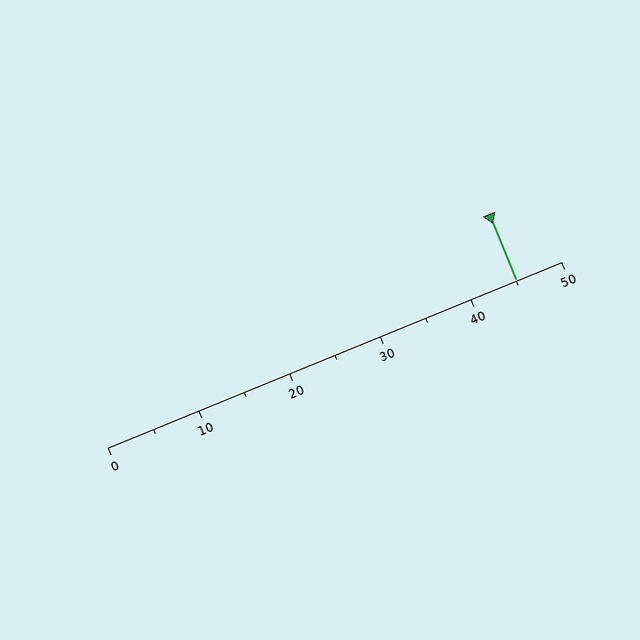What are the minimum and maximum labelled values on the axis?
The axis runs from 0 to 50.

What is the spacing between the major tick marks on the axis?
The major ticks are spaced 10 apart.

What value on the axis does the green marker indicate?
The marker indicates approximately 45.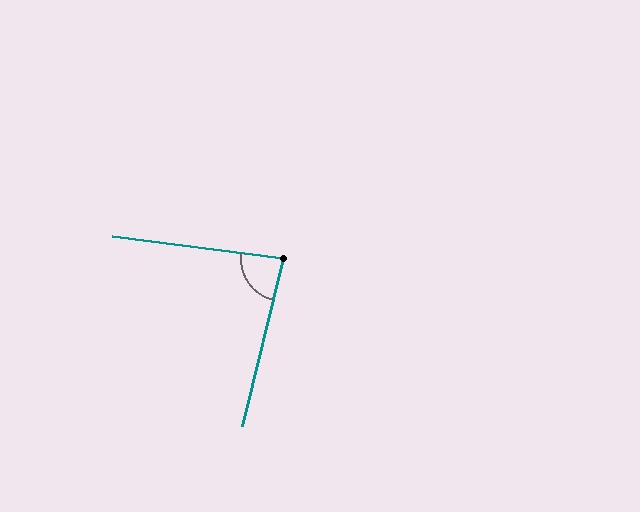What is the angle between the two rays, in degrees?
Approximately 84 degrees.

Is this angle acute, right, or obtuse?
It is acute.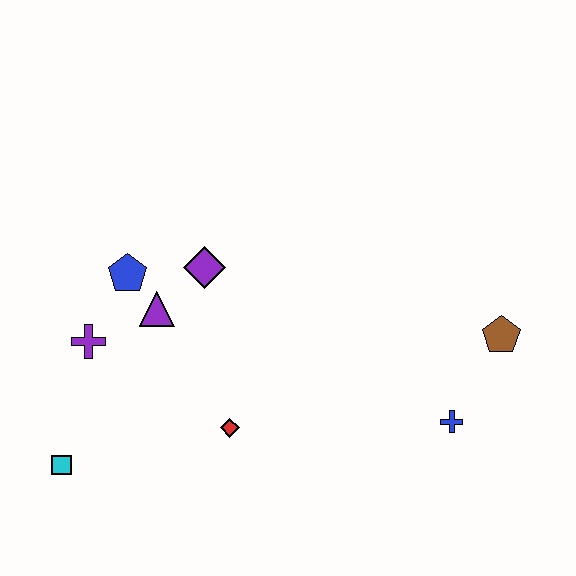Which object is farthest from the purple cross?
The brown pentagon is farthest from the purple cross.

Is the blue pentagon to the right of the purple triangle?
No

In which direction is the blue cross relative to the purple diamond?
The blue cross is to the right of the purple diamond.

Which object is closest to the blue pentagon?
The purple triangle is closest to the blue pentagon.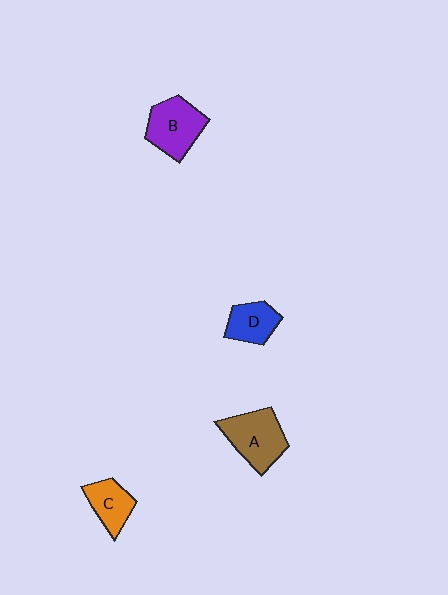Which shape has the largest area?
Shape A (brown).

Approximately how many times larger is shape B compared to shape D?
Approximately 1.5 times.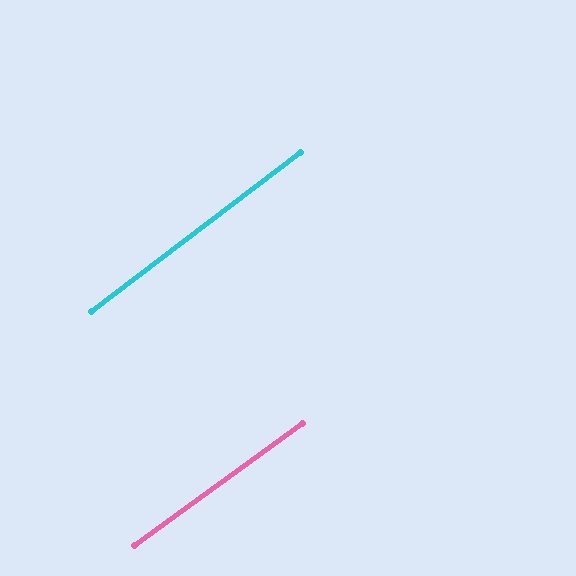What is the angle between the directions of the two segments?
Approximately 1 degree.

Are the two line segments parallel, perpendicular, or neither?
Parallel — their directions differ by only 1.2°.